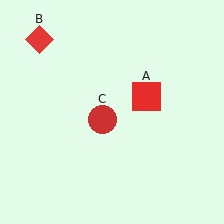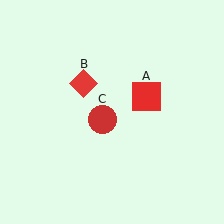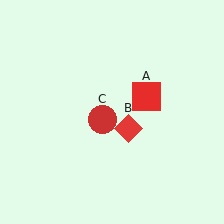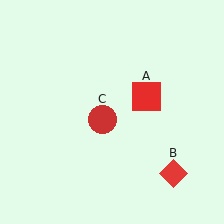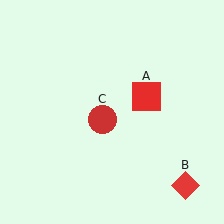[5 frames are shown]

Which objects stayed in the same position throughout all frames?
Red square (object A) and red circle (object C) remained stationary.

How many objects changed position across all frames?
1 object changed position: red diamond (object B).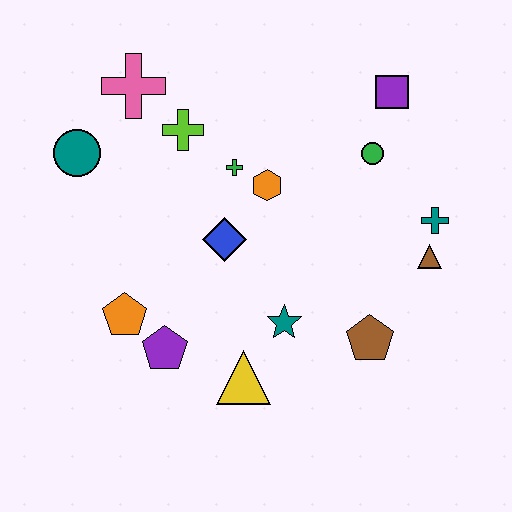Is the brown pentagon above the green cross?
No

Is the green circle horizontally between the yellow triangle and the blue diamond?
No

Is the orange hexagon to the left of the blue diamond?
No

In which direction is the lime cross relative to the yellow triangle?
The lime cross is above the yellow triangle.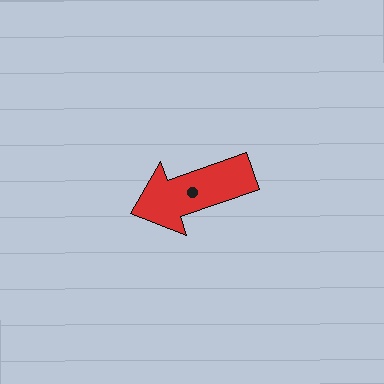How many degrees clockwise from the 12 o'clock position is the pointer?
Approximately 251 degrees.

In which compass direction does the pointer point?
West.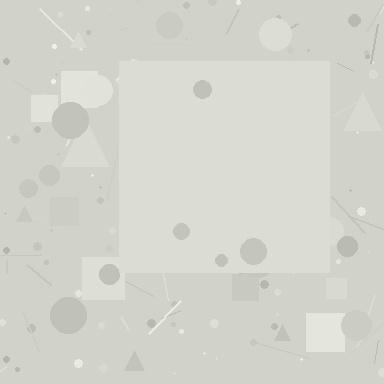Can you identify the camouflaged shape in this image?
The camouflaged shape is a square.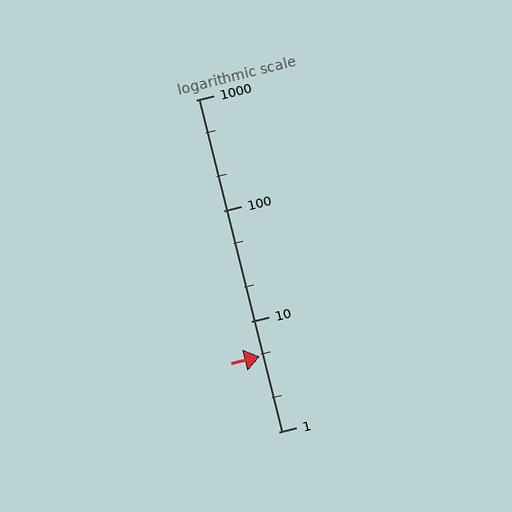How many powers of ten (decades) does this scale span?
The scale spans 3 decades, from 1 to 1000.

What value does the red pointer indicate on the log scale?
The pointer indicates approximately 4.8.